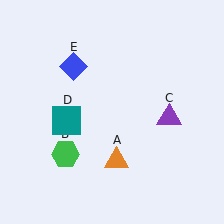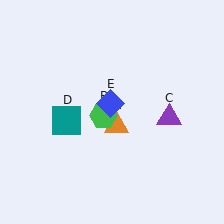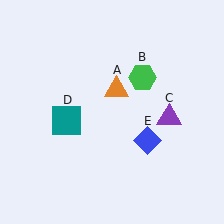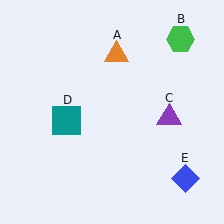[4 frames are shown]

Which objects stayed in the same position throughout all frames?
Purple triangle (object C) and teal square (object D) remained stationary.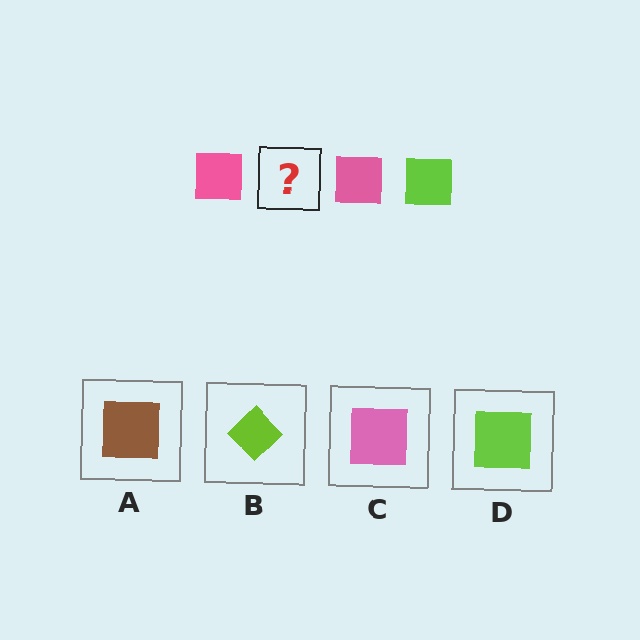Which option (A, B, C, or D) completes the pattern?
D.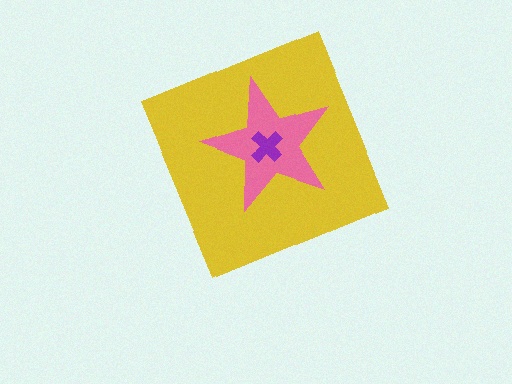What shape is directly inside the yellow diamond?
The pink star.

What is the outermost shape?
The yellow diamond.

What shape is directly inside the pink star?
The purple cross.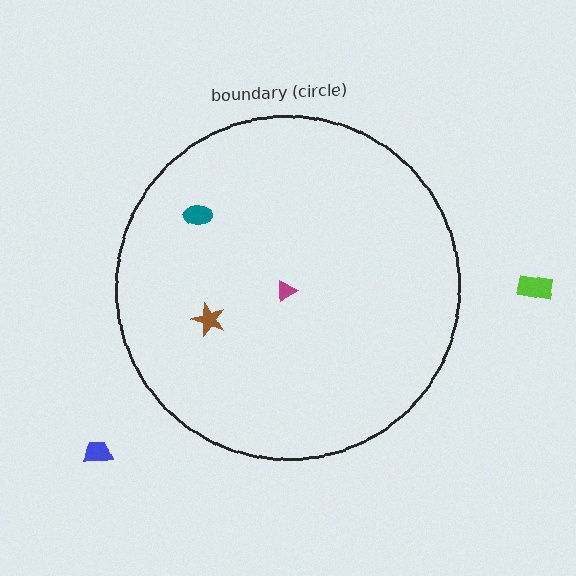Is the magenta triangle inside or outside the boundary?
Inside.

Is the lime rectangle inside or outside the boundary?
Outside.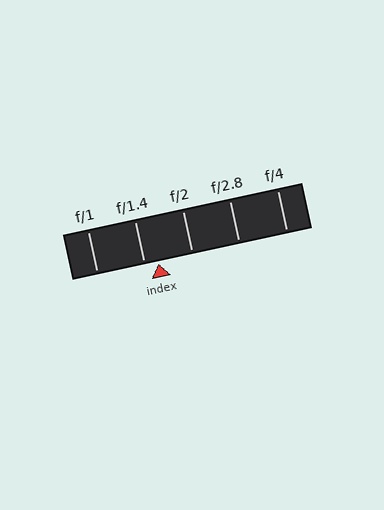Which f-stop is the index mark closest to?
The index mark is closest to f/1.4.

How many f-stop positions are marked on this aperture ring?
There are 5 f-stop positions marked.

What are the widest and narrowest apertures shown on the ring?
The widest aperture shown is f/1 and the narrowest is f/4.